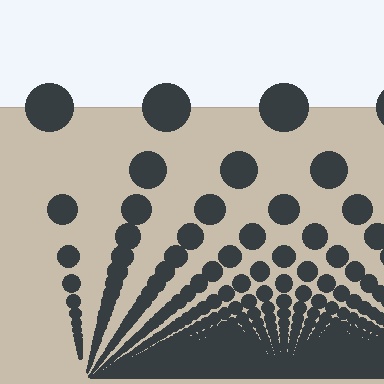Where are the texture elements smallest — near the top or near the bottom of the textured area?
Near the bottom.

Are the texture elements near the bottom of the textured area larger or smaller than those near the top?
Smaller. The gradient is inverted — elements near the bottom are smaller and denser.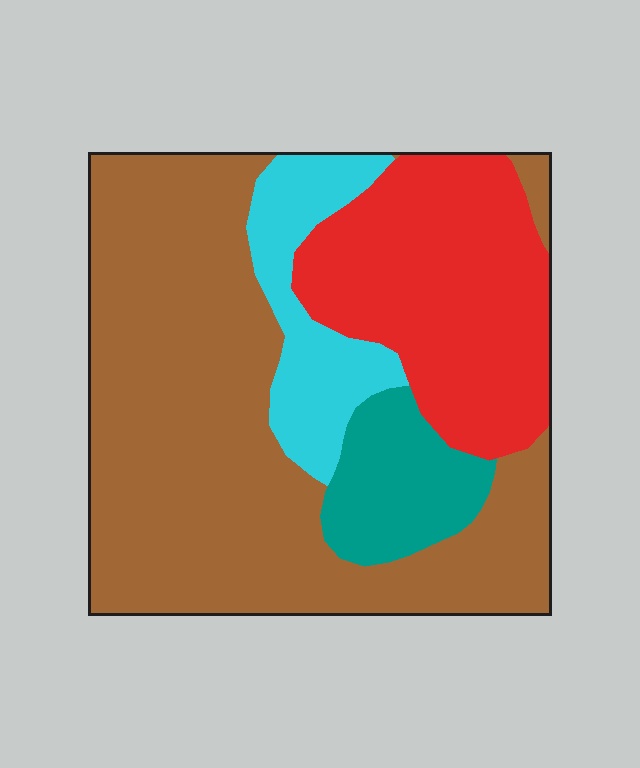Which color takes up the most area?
Brown, at roughly 55%.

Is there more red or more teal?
Red.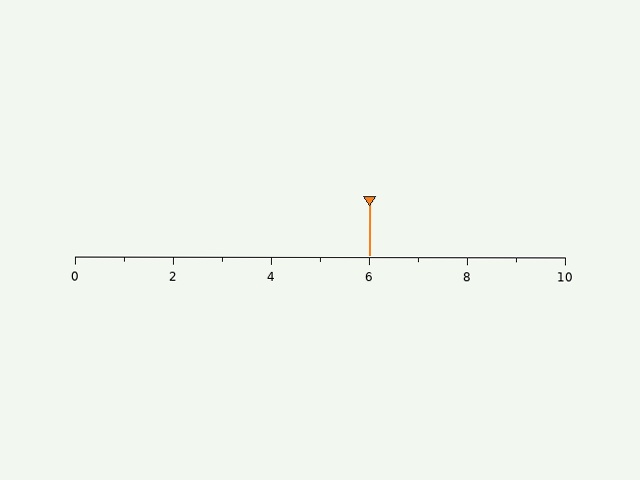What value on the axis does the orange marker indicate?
The marker indicates approximately 6.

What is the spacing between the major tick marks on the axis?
The major ticks are spaced 2 apart.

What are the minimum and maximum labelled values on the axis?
The axis runs from 0 to 10.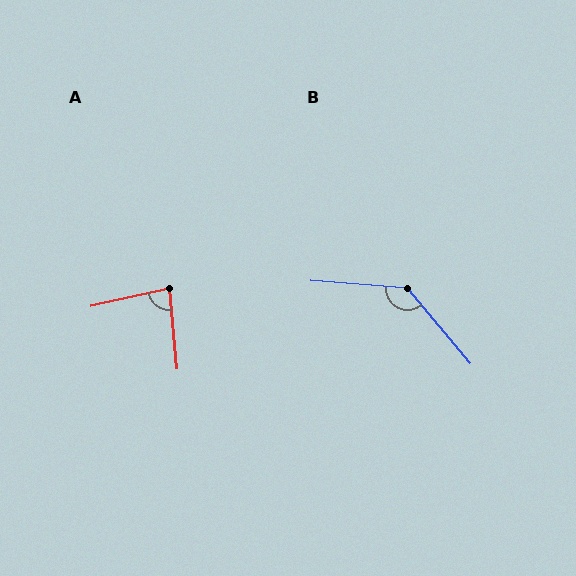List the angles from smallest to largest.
A (83°), B (134°).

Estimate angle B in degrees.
Approximately 134 degrees.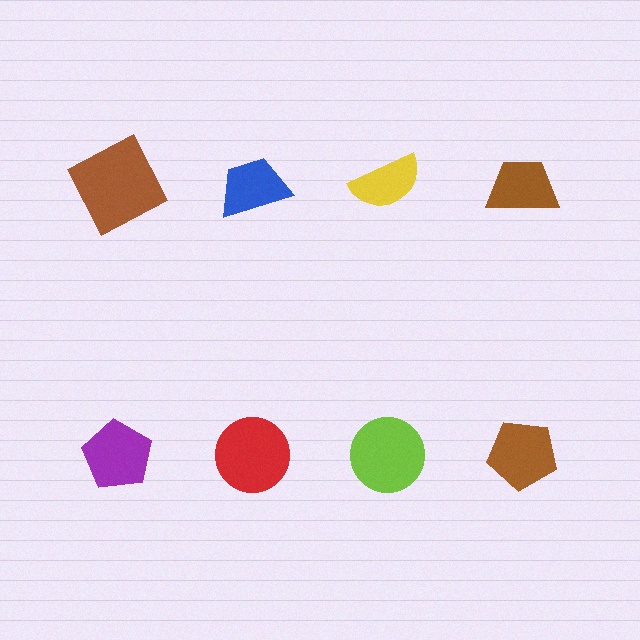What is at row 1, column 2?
A blue trapezoid.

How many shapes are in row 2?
4 shapes.